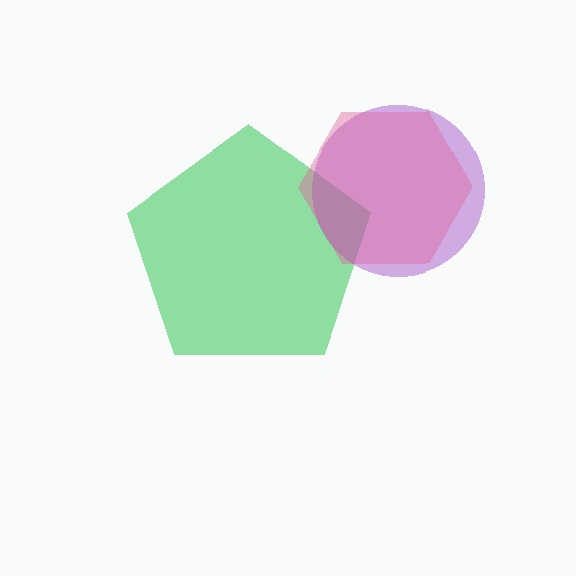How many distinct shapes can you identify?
There are 3 distinct shapes: a green pentagon, a purple circle, a pink hexagon.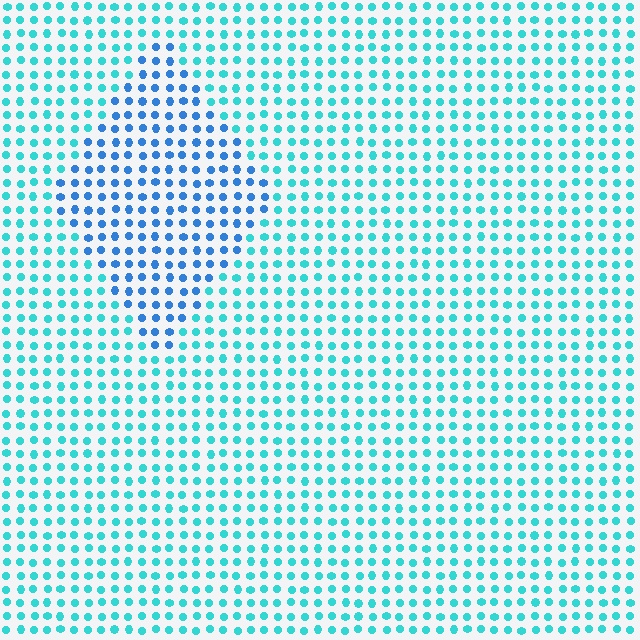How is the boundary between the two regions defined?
The boundary is defined purely by a slight shift in hue (about 34 degrees). Spacing, size, and orientation are identical on both sides.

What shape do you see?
I see a diamond.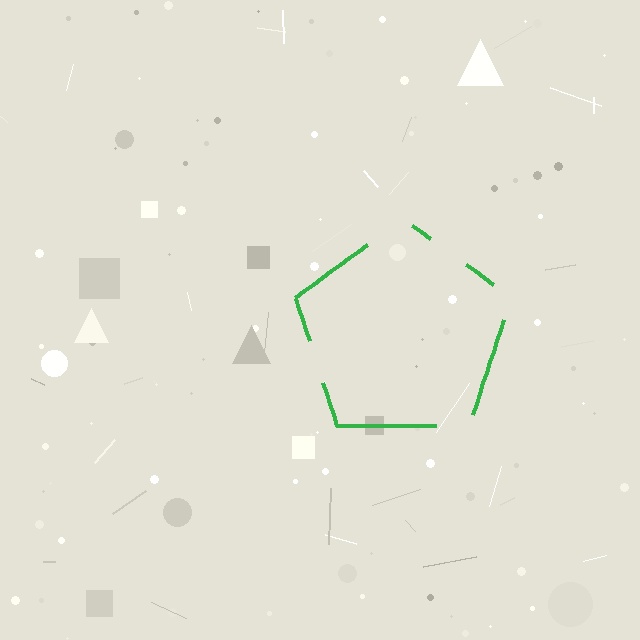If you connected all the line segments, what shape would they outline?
They would outline a pentagon.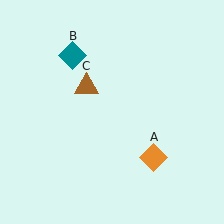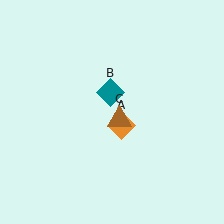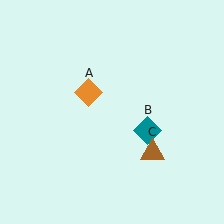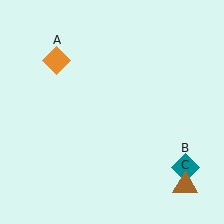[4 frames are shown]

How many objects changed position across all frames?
3 objects changed position: orange diamond (object A), teal diamond (object B), brown triangle (object C).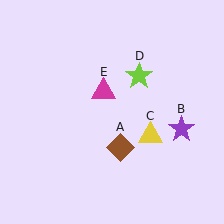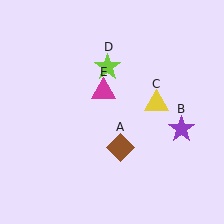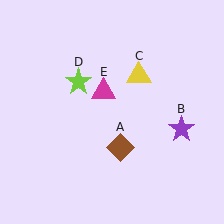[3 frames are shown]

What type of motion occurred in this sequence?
The yellow triangle (object C), lime star (object D) rotated counterclockwise around the center of the scene.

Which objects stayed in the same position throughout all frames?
Brown diamond (object A) and purple star (object B) and magenta triangle (object E) remained stationary.